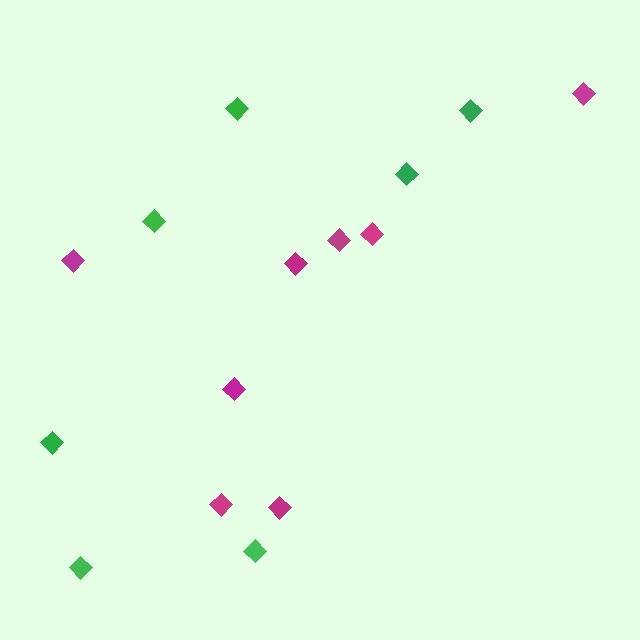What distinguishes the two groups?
There are 2 groups: one group of green diamonds (7) and one group of magenta diamonds (8).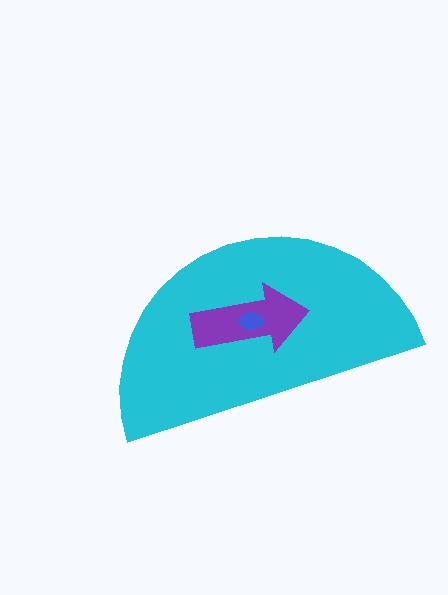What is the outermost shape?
The cyan semicircle.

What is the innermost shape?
The blue ellipse.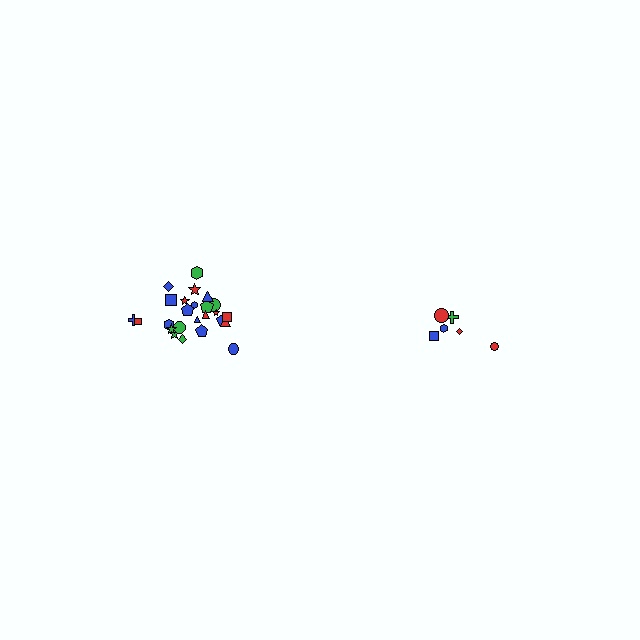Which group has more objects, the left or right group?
The left group.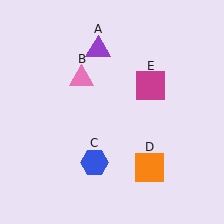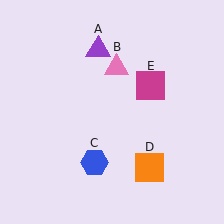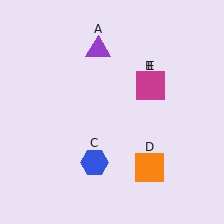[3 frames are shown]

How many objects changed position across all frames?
1 object changed position: pink triangle (object B).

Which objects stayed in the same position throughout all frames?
Purple triangle (object A) and blue hexagon (object C) and orange square (object D) and magenta square (object E) remained stationary.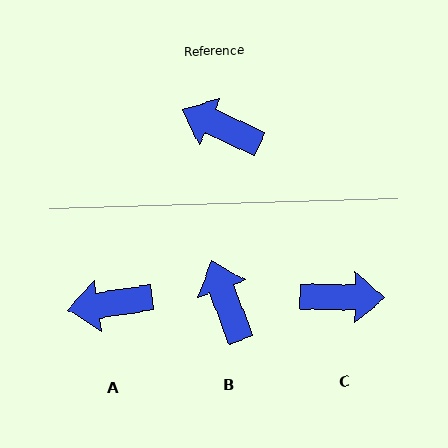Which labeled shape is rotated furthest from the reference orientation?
C, about 157 degrees away.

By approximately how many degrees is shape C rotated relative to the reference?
Approximately 157 degrees clockwise.